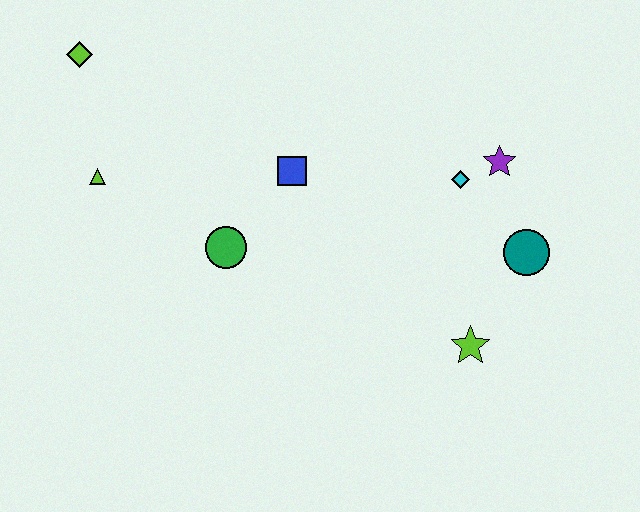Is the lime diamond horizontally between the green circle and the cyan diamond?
No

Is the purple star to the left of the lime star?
No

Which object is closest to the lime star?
The teal circle is closest to the lime star.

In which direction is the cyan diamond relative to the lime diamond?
The cyan diamond is to the right of the lime diamond.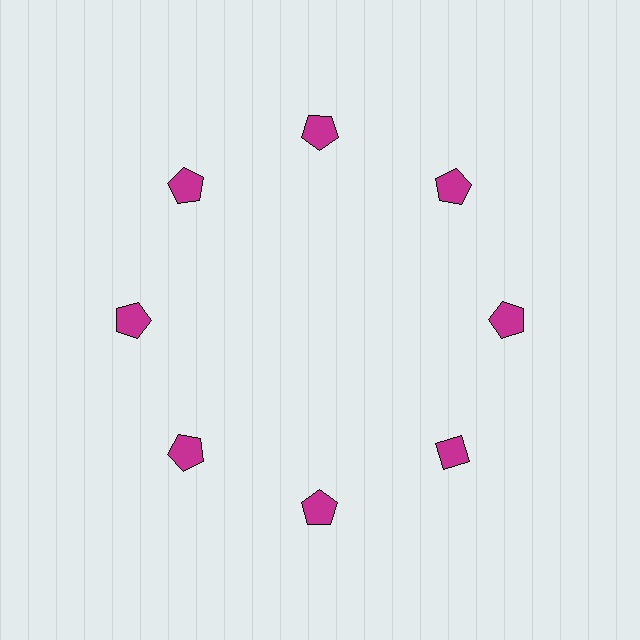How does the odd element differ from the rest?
It has a different shape: diamond instead of pentagon.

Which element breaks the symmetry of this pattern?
The magenta diamond at roughly the 4 o'clock position breaks the symmetry. All other shapes are magenta pentagons.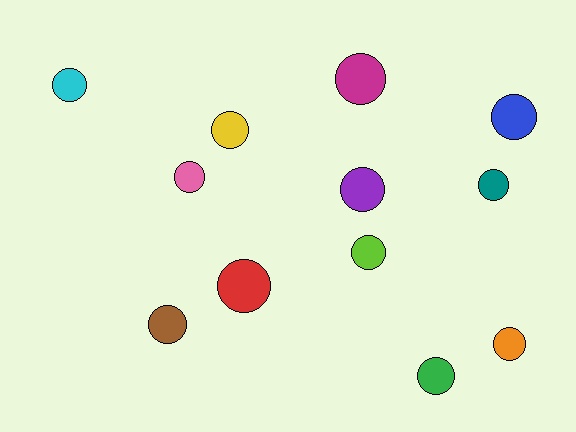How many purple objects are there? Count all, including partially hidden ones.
There is 1 purple object.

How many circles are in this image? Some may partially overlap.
There are 12 circles.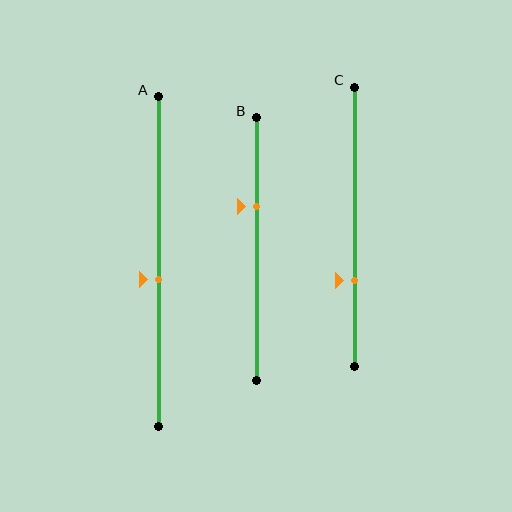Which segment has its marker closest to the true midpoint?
Segment A has its marker closest to the true midpoint.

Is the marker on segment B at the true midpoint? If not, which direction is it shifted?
No, the marker on segment B is shifted upward by about 16% of the segment length.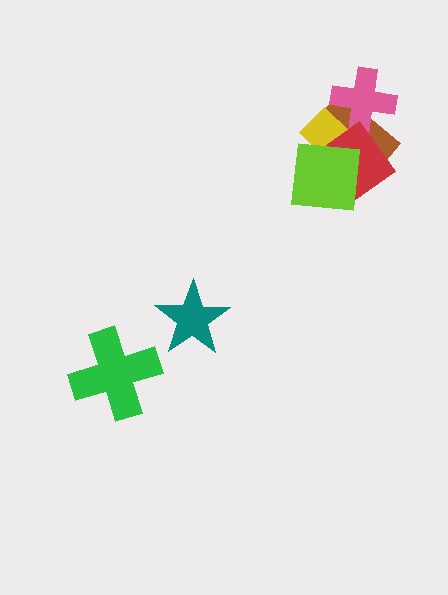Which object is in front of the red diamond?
The lime square is in front of the red diamond.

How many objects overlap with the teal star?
0 objects overlap with the teal star.